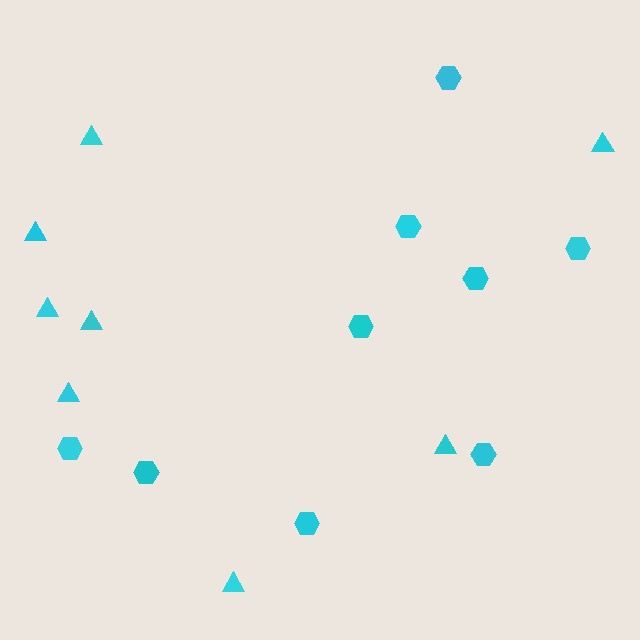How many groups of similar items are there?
There are 2 groups: one group of hexagons (9) and one group of triangles (8).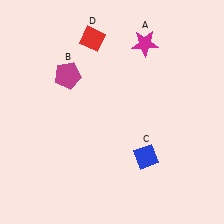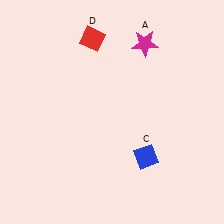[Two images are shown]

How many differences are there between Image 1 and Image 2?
There is 1 difference between the two images.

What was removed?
The magenta pentagon (B) was removed in Image 2.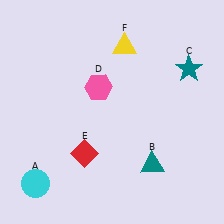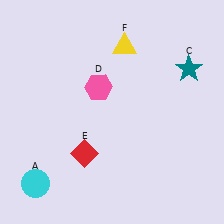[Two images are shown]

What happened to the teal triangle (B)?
The teal triangle (B) was removed in Image 2. It was in the bottom-right area of Image 1.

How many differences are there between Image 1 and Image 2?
There is 1 difference between the two images.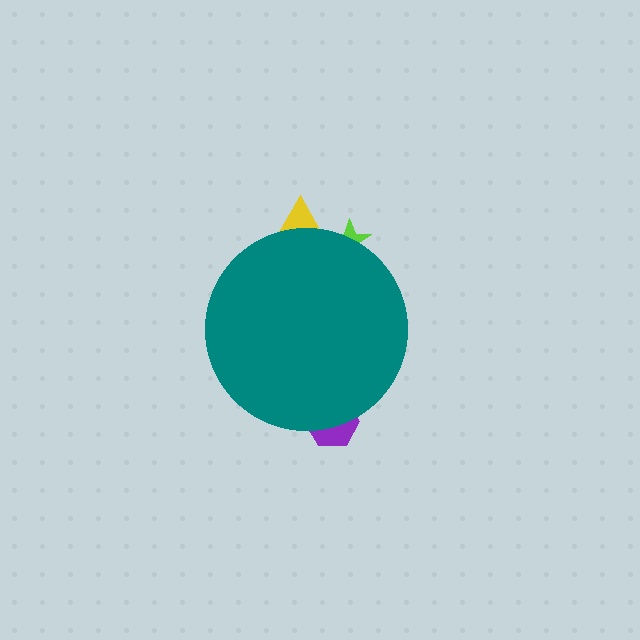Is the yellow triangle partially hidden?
Yes, the yellow triangle is partially hidden behind the teal circle.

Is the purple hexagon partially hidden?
Yes, the purple hexagon is partially hidden behind the teal circle.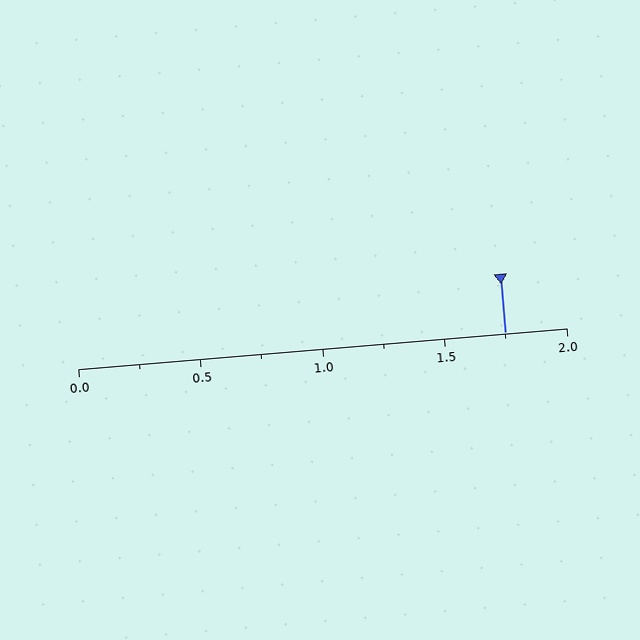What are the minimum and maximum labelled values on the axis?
The axis runs from 0.0 to 2.0.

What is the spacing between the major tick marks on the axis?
The major ticks are spaced 0.5 apart.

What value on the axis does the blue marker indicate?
The marker indicates approximately 1.75.